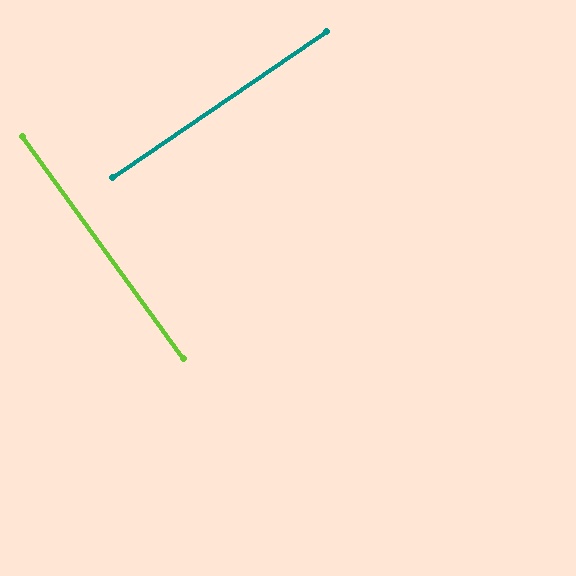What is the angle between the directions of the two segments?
Approximately 88 degrees.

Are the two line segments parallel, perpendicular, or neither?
Perpendicular — they meet at approximately 88°.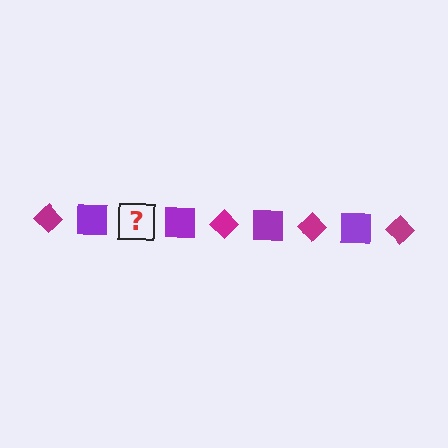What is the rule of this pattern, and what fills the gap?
The rule is that the pattern alternates between magenta diamond and purple square. The gap should be filled with a magenta diamond.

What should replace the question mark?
The question mark should be replaced with a magenta diamond.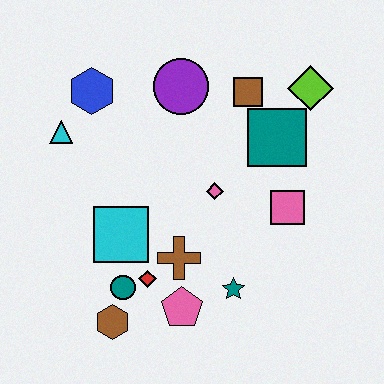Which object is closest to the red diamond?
The teal circle is closest to the red diamond.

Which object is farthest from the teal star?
The blue hexagon is farthest from the teal star.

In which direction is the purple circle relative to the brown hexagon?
The purple circle is above the brown hexagon.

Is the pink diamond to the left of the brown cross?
No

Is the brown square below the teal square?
No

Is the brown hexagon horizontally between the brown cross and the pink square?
No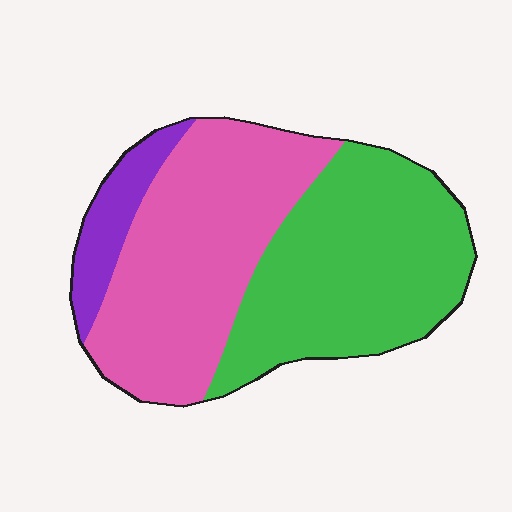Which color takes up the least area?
Purple, at roughly 10%.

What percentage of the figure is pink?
Pink covers about 45% of the figure.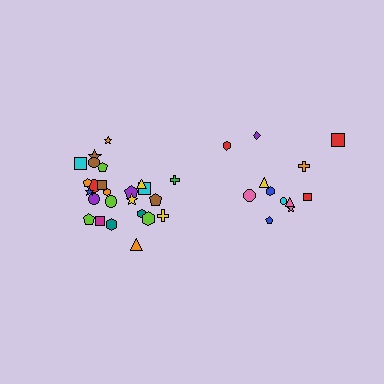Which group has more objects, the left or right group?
The left group.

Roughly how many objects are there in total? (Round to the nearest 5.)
Roughly 35 objects in total.